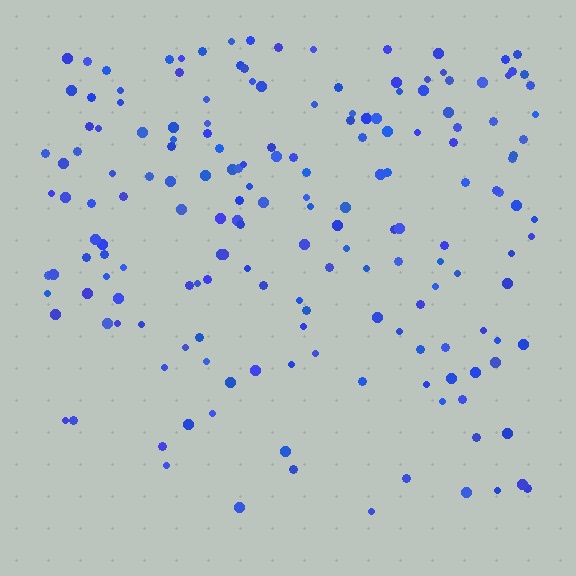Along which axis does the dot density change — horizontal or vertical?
Vertical.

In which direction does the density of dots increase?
From bottom to top, with the top side densest.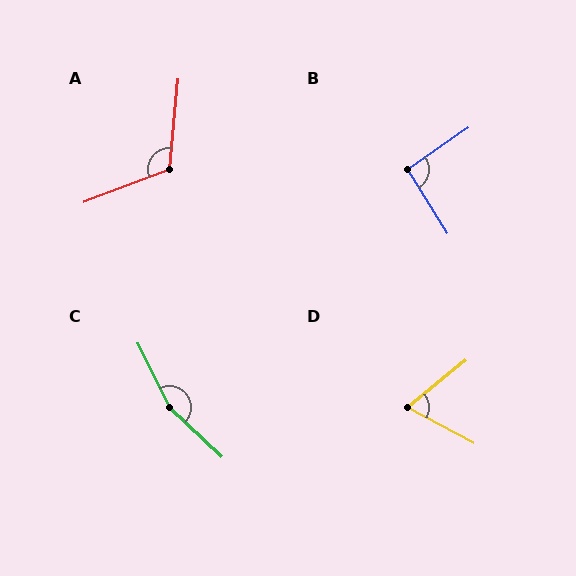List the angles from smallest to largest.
D (67°), B (93°), A (116°), C (160°).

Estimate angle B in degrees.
Approximately 93 degrees.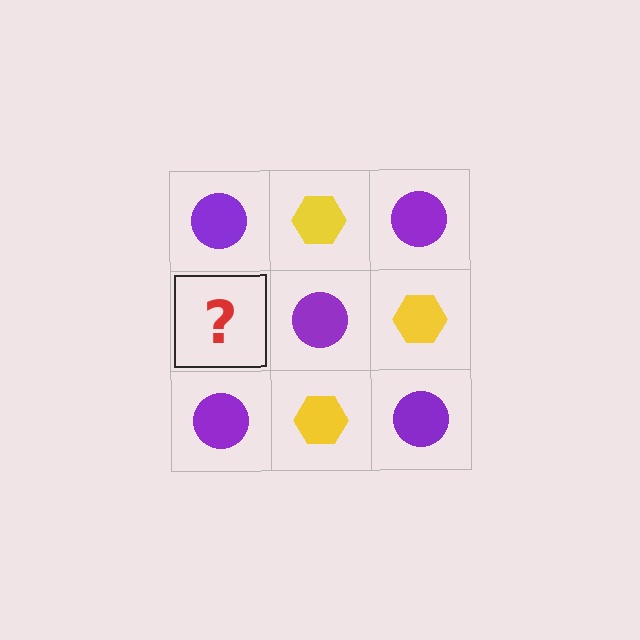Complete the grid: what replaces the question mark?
The question mark should be replaced with a yellow hexagon.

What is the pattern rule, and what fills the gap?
The rule is that it alternates purple circle and yellow hexagon in a checkerboard pattern. The gap should be filled with a yellow hexagon.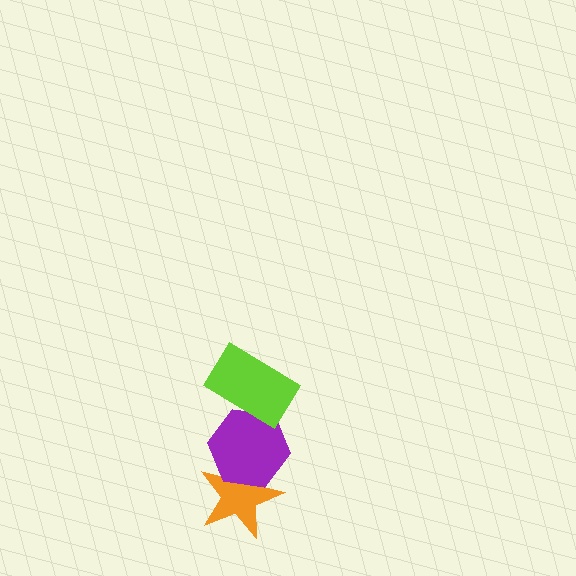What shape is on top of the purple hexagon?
The lime rectangle is on top of the purple hexagon.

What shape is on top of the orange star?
The purple hexagon is on top of the orange star.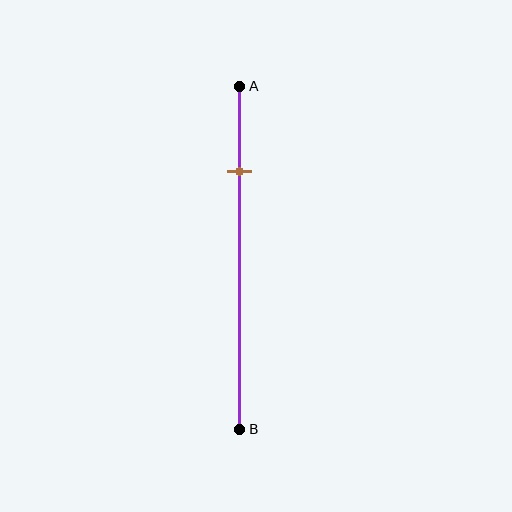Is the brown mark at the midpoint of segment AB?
No, the mark is at about 25% from A, not at the 50% midpoint.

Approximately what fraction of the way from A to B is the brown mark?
The brown mark is approximately 25% of the way from A to B.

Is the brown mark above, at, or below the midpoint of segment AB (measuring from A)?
The brown mark is above the midpoint of segment AB.